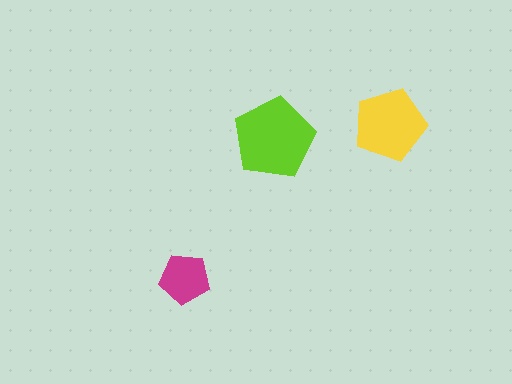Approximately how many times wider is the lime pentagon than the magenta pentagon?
About 1.5 times wider.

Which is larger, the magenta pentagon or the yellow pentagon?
The yellow one.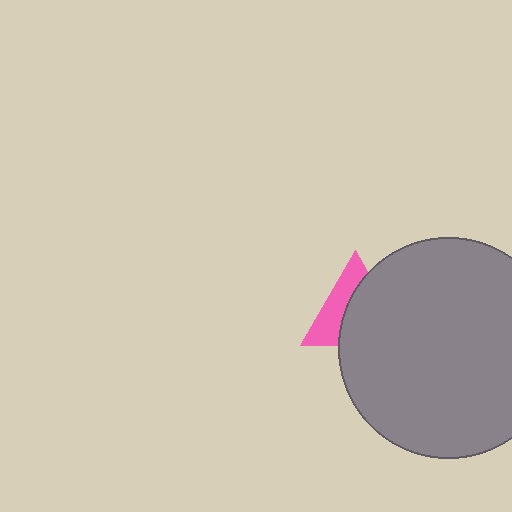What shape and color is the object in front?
The object in front is a gray circle.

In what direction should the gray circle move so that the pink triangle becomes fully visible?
The gray circle should move right. That is the shortest direction to clear the overlap and leave the pink triangle fully visible.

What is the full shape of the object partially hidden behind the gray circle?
The partially hidden object is a pink triangle.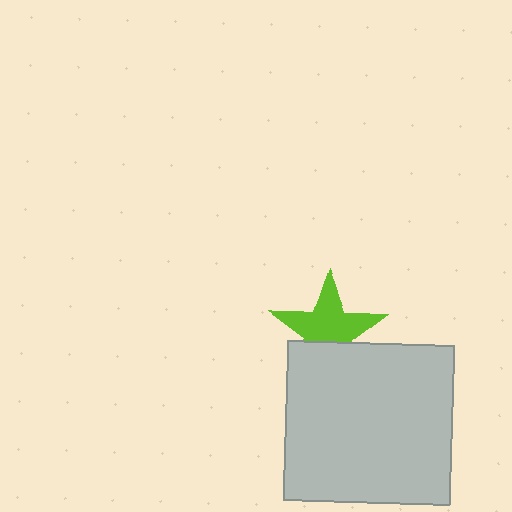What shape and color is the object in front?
The object in front is a light gray rectangle.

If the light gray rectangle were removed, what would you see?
You would see the complete lime star.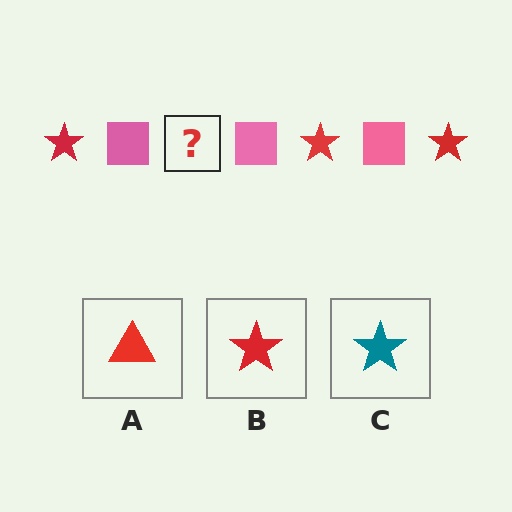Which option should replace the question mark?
Option B.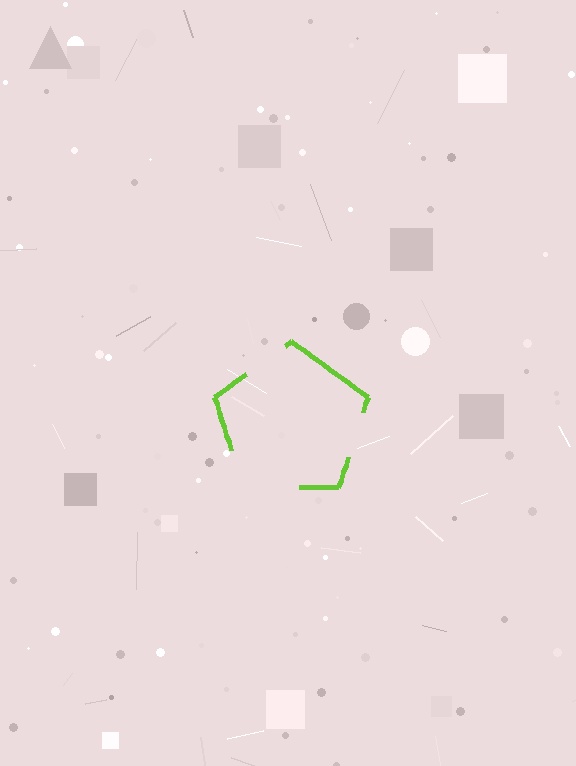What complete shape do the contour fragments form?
The contour fragments form a pentagon.